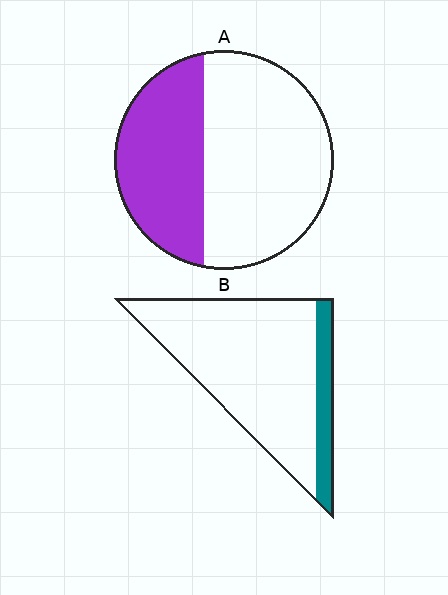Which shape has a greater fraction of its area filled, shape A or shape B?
Shape A.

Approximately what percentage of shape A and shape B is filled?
A is approximately 40% and B is approximately 15%.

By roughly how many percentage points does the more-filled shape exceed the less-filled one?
By roughly 25 percentage points (A over B).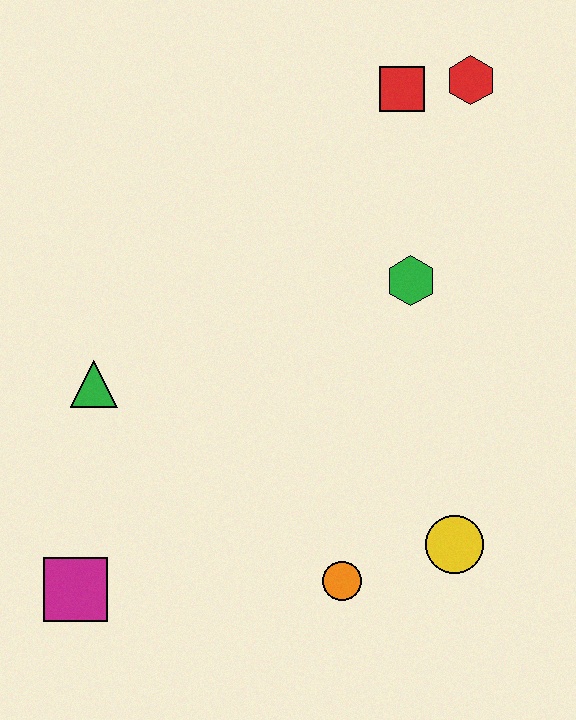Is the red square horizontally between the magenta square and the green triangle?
No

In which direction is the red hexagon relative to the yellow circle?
The red hexagon is above the yellow circle.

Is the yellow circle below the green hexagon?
Yes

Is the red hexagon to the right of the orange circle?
Yes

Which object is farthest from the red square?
The magenta square is farthest from the red square.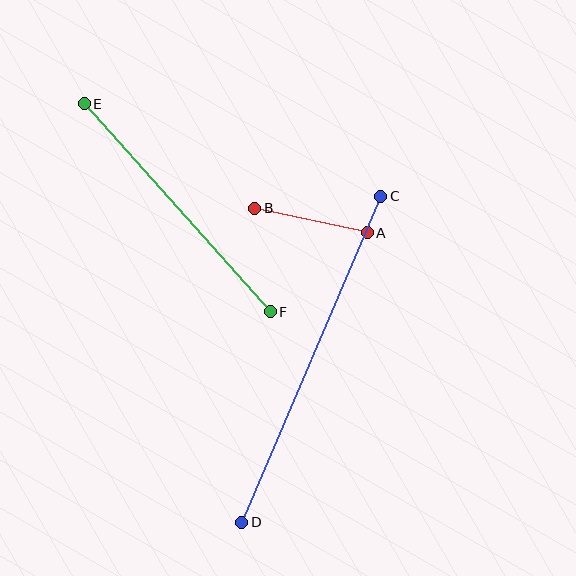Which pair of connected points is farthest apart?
Points C and D are farthest apart.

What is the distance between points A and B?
The distance is approximately 115 pixels.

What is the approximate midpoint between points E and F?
The midpoint is at approximately (177, 208) pixels.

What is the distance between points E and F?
The distance is approximately 279 pixels.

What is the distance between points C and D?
The distance is approximately 354 pixels.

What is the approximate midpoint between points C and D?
The midpoint is at approximately (311, 359) pixels.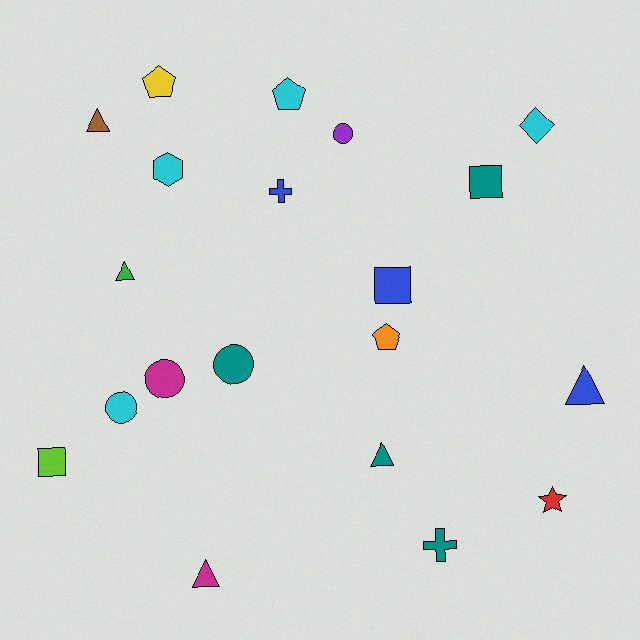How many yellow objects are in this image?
There is 1 yellow object.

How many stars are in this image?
There is 1 star.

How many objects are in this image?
There are 20 objects.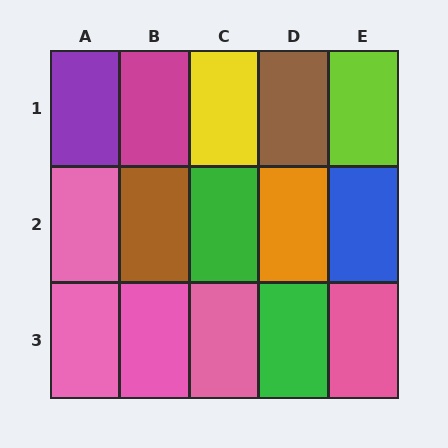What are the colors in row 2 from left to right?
Pink, brown, green, orange, blue.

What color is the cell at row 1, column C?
Yellow.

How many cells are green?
2 cells are green.